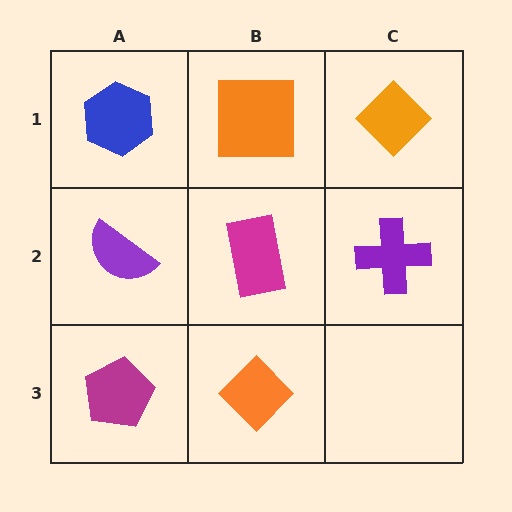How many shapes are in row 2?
3 shapes.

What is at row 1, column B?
An orange square.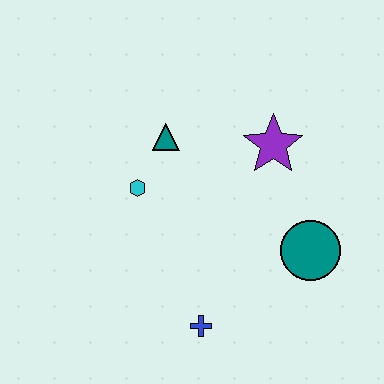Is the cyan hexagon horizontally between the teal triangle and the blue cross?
No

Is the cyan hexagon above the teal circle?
Yes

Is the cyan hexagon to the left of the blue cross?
Yes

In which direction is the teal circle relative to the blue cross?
The teal circle is to the right of the blue cross.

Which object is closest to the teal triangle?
The cyan hexagon is closest to the teal triangle.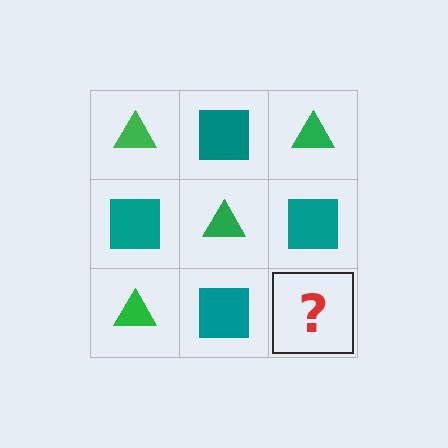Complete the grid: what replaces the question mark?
The question mark should be replaced with a green triangle.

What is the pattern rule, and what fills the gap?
The rule is that it alternates green triangle and teal square in a checkerboard pattern. The gap should be filled with a green triangle.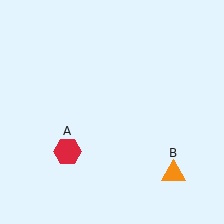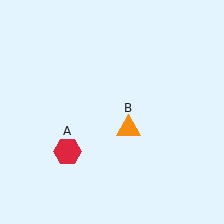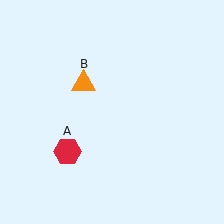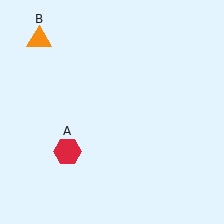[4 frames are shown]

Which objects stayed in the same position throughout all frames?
Red hexagon (object A) remained stationary.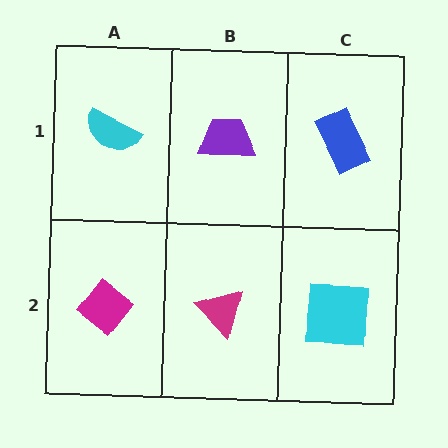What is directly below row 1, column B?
A magenta triangle.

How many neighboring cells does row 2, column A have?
2.